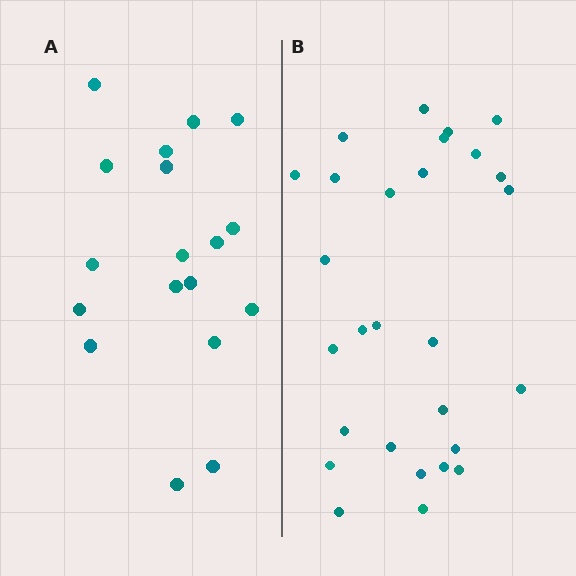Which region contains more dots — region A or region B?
Region B (the right region) has more dots.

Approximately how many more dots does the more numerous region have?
Region B has roughly 10 or so more dots than region A.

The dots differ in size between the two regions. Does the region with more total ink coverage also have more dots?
No. Region A has more total ink coverage because its dots are larger, but region B actually contains more individual dots. Total area can be misleading — the number of items is what matters here.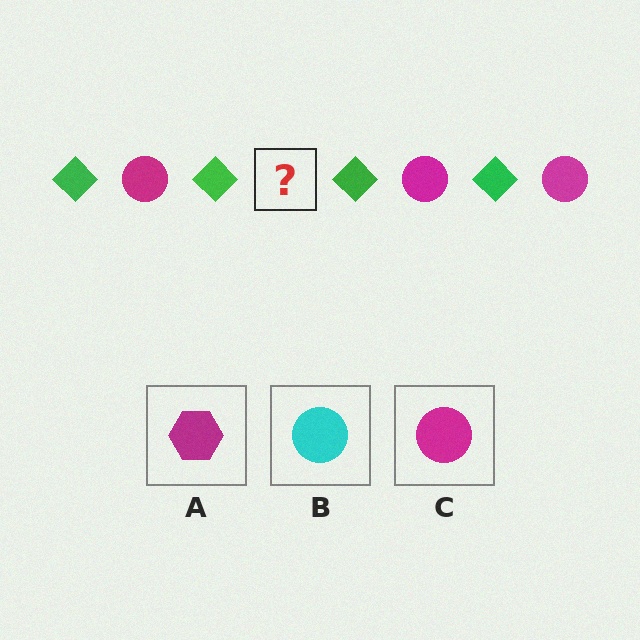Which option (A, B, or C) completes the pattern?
C.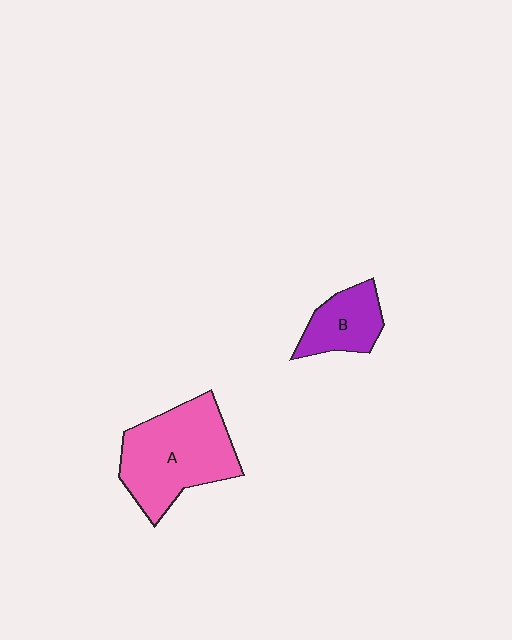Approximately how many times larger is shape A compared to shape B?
Approximately 2.1 times.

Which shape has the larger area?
Shape A (pink).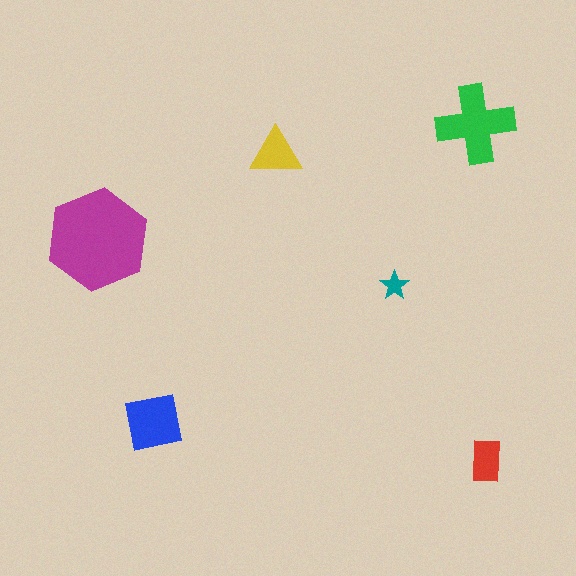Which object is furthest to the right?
The red rectangle is rightmost.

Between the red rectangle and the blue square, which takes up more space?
The blue square.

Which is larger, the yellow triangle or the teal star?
The yellow triangle.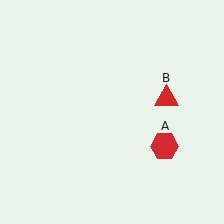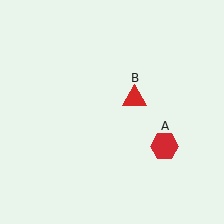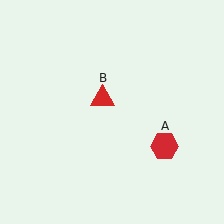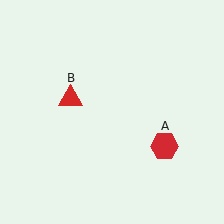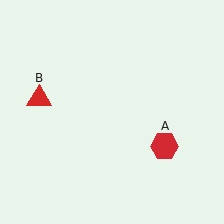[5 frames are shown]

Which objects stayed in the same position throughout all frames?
Red hexagon (object A) remained stationary.